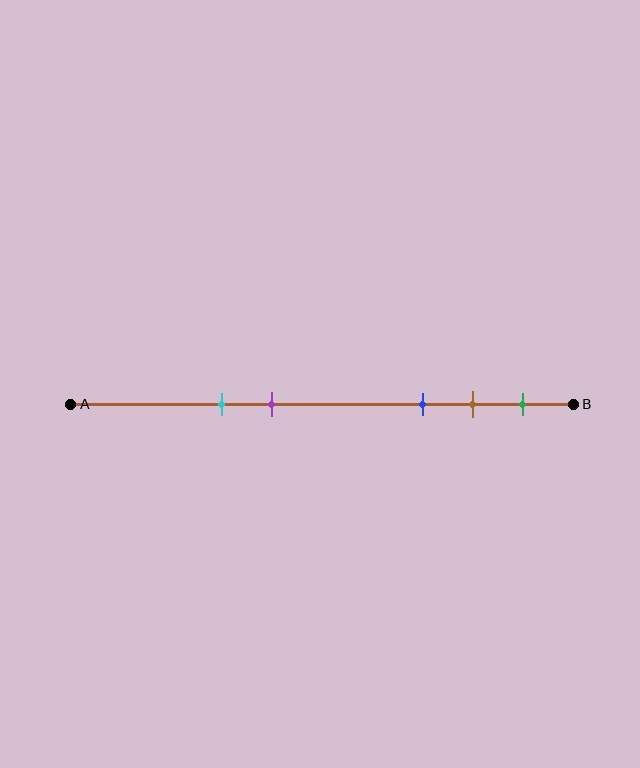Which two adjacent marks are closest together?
The brown and green marks are the closest adjacent pair.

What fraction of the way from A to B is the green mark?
The green mark is approximately 90% (0.9) of the way from A to B.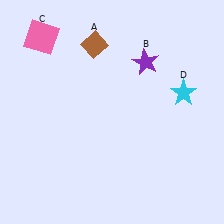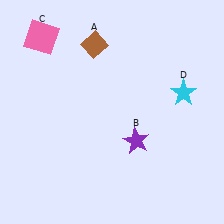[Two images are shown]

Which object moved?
The purple star (B) moved down.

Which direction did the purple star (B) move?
The purple star (B) moved down.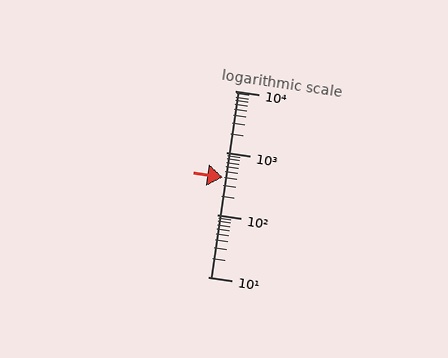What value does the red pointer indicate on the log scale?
The pointer indicates approximately 400.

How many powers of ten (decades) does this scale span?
The scale spans 3 decades, from 10 to 10000.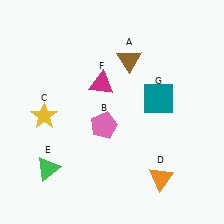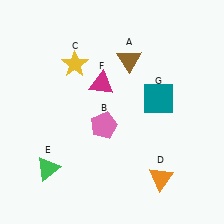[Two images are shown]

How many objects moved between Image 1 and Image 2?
1 object moved between the two images.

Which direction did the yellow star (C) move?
The yellow star (C) moved up.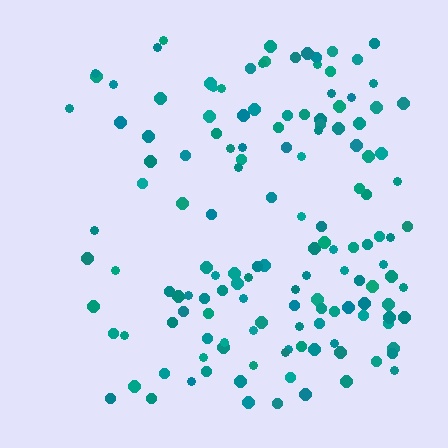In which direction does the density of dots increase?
From left to right, with the right side densest.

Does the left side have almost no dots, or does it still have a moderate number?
Still a moderate number, just noticeably fewer than the right.